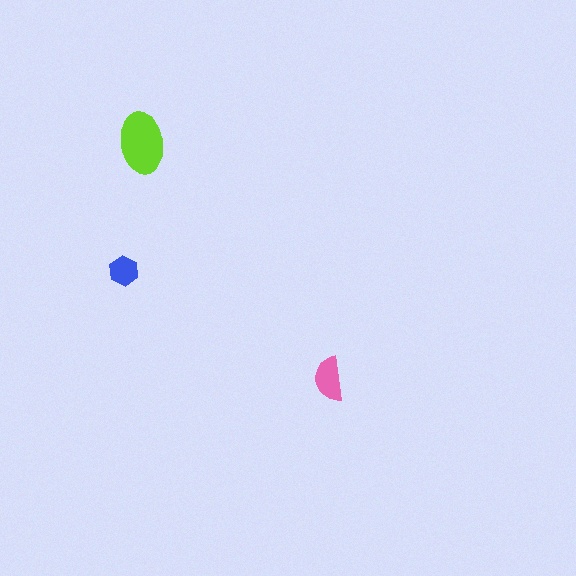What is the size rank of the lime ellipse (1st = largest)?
1st.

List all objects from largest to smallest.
The lime ellipse, the pink semicircle, the blue hexagon.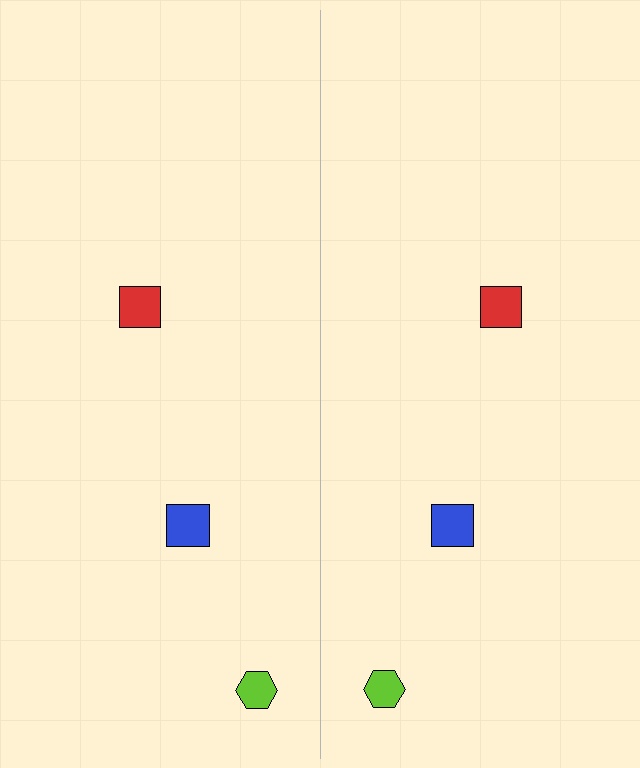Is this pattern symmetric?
Yes, this pattern has bilateral (reflection) symmetry.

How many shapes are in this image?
There are 6 shapes in this image.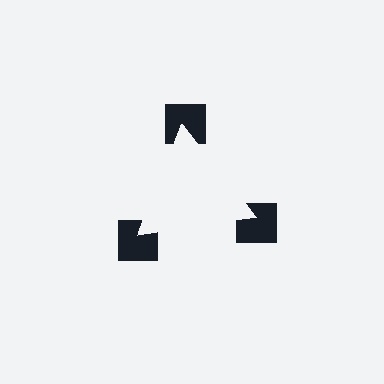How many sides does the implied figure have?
3 sides.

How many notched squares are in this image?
There are 3 — one at each vertex of the illusory triangle.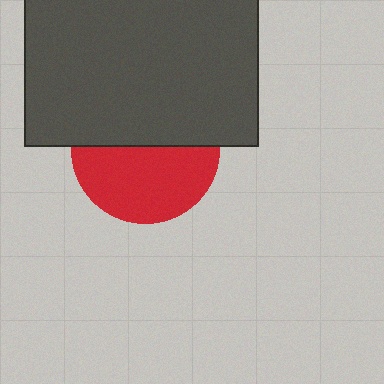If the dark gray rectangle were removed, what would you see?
You would see the complete red circle.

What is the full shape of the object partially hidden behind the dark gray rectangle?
The partially hidden object is a red circle.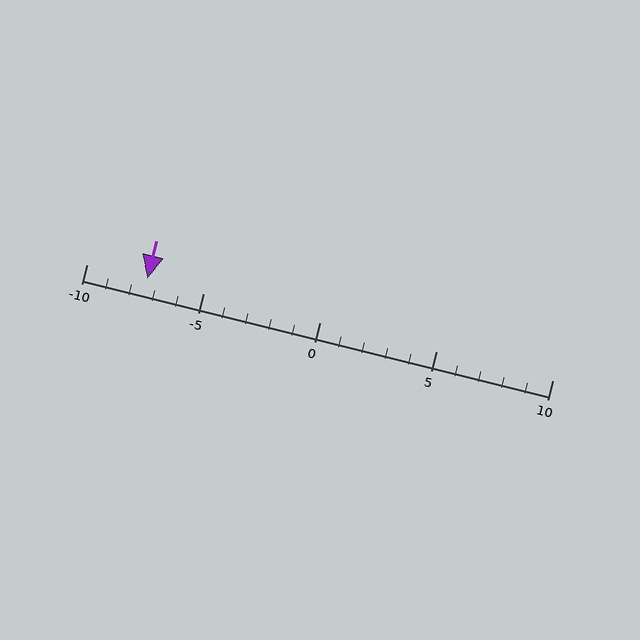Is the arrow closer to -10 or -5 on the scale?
The arrow is closer to -5.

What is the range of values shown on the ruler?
The ruler shows values from -10 to 10.